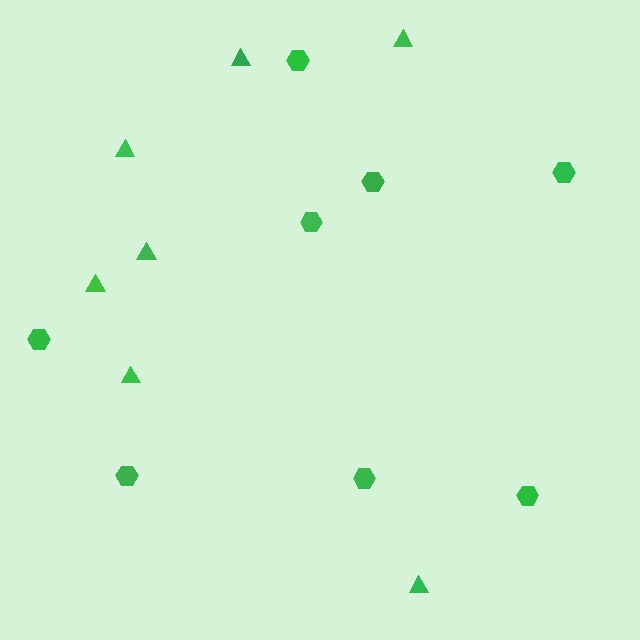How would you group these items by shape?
There are 2 groups: one group of hexagons (8) and one group of triangles (7).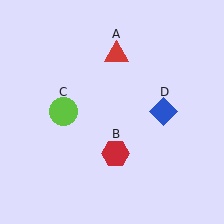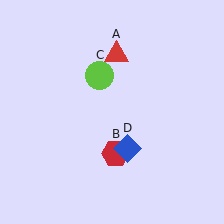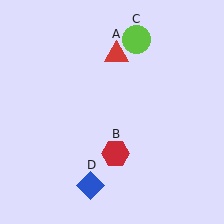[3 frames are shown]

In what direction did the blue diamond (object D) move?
The blue diamond (object D) moved down and to the left.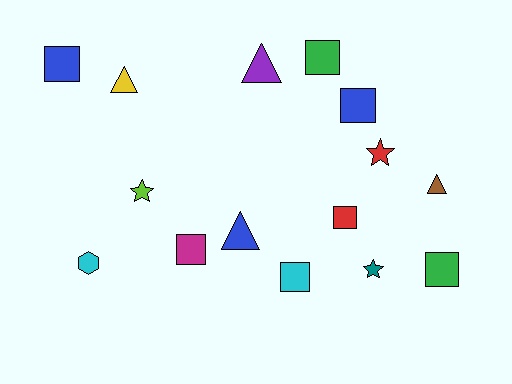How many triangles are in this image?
There are 4 triangles.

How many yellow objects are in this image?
There is 1 yellow object.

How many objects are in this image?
There are 15 objects.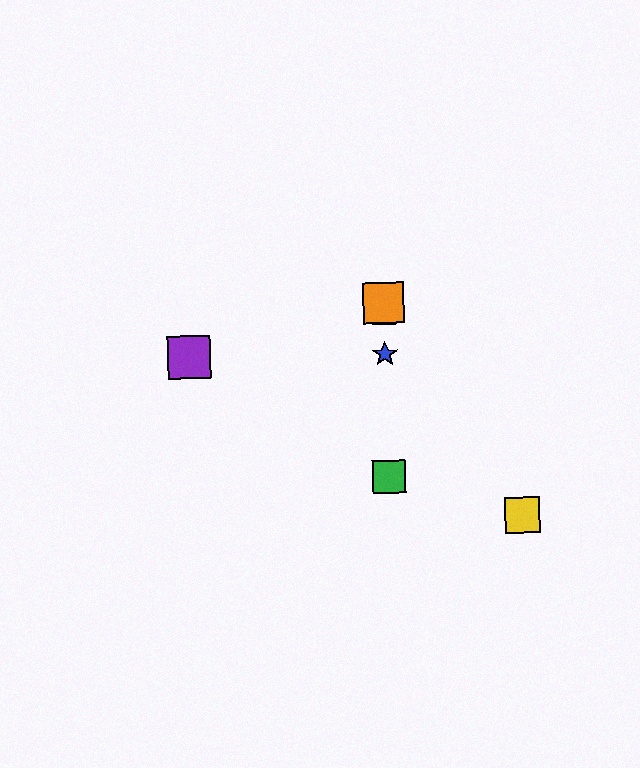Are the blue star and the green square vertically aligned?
Yes, both are at x≈385.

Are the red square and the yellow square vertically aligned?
No, the red square is at x≈384 and the yellow square is at x≈522.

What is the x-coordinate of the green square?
The green square is at x≈389.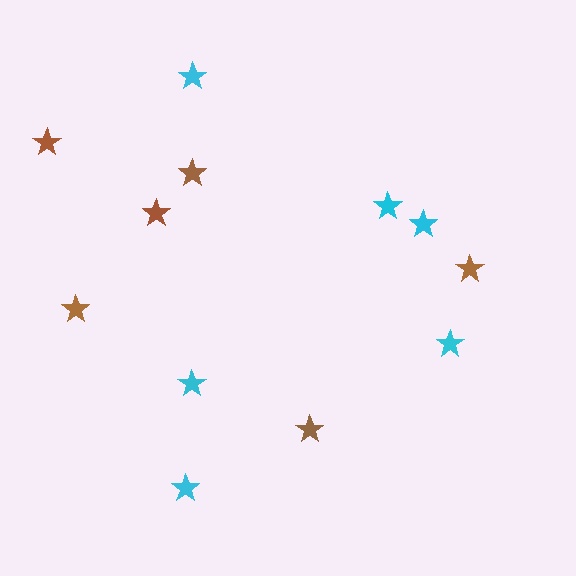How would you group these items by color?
There are 2 groups: one group of brown stars (6) and one group of cyan stars (6).